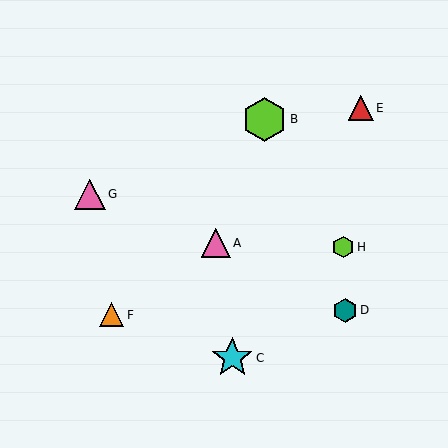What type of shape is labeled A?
Shape A is a pink triangle.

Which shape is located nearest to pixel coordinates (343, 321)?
The teal hexagon (labeled D) at (345, 310) is nearest to that location.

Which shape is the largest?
The lime hexagon (labeled B) is the largest.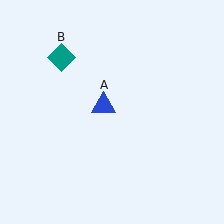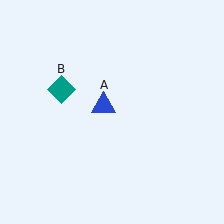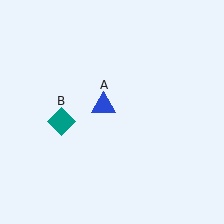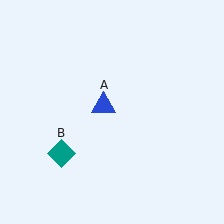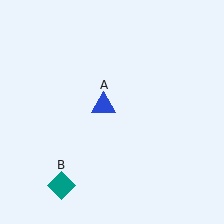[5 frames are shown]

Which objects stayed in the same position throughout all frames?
Blue triangle (object A) remained stationary.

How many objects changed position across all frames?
1 object changed position: teal diamond (object B).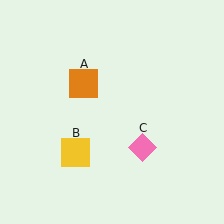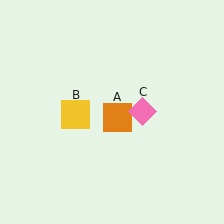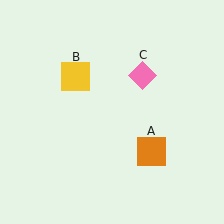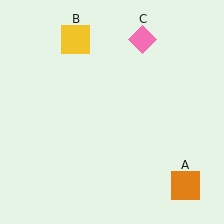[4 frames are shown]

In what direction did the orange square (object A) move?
The orange square (object A) moved down and to the right.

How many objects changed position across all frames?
3 objects changed position: orange square (object A), yellow square (object B), pink diamond (object C).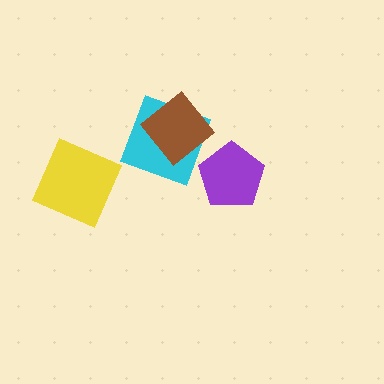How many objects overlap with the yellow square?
0 objects overlap with the yellow square.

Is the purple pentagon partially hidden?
No, no other shape covers it.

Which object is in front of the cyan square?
The brown diamond is in front of the cyan square.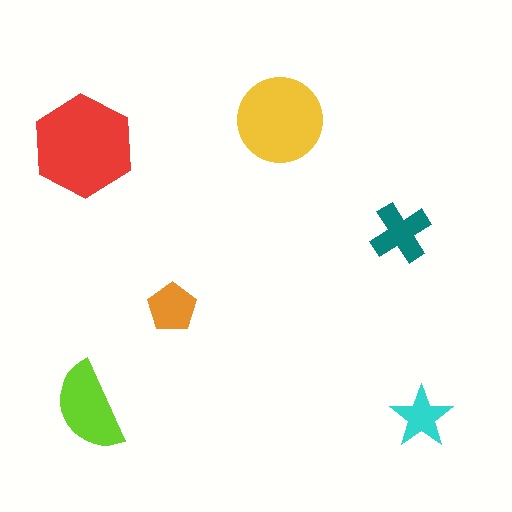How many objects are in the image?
There are 6 objects in the image.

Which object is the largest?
The red hexagon.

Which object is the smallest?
The cyan star.